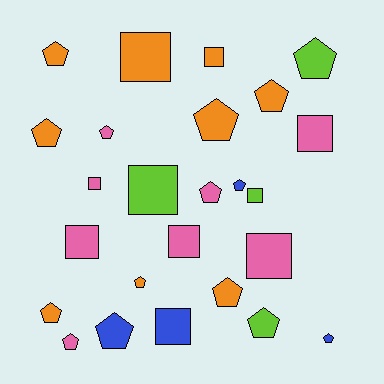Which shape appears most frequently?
Pentagon, with 15 objects.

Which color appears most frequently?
Orange, with 9 objects.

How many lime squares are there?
There are 2 lime squares.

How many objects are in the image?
There are 25 objects.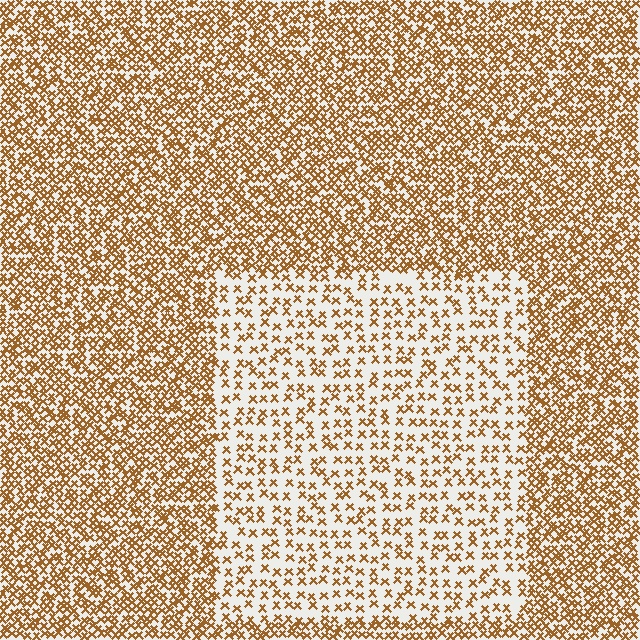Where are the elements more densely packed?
The elements are more densely packed outside the rectangle boundary.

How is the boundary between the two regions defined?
The boundary is defined by a change in element density (approximately 2.4x ratio). All elements are the same color, size, and shape.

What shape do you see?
I see a rectangle.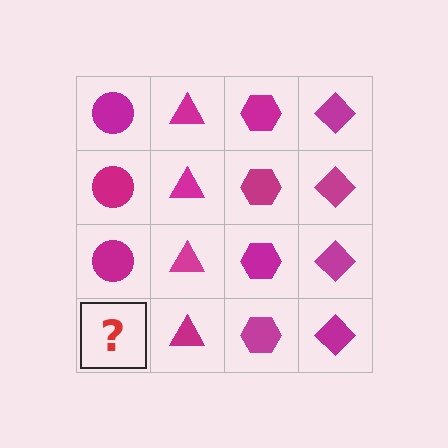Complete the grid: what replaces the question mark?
The question mark should be replaced with a magenta circle.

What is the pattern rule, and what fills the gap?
The rule is that each column has a consistent shape. The gap should be filled with a magenta circle.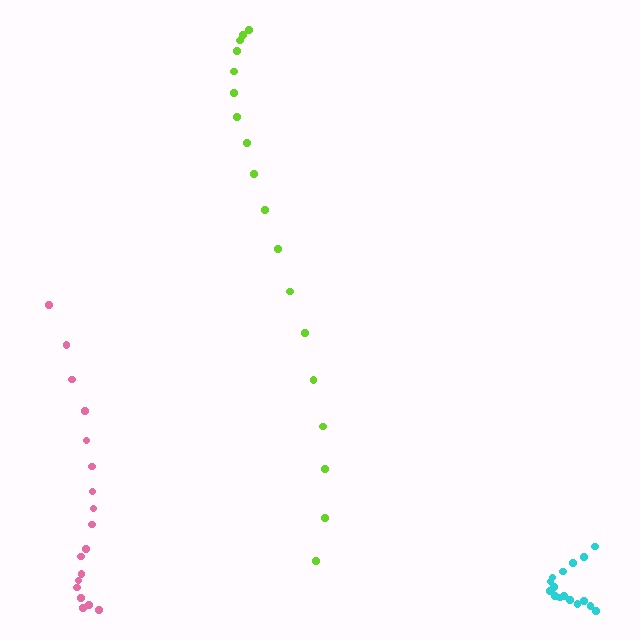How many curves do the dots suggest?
There are 3 distinct paths.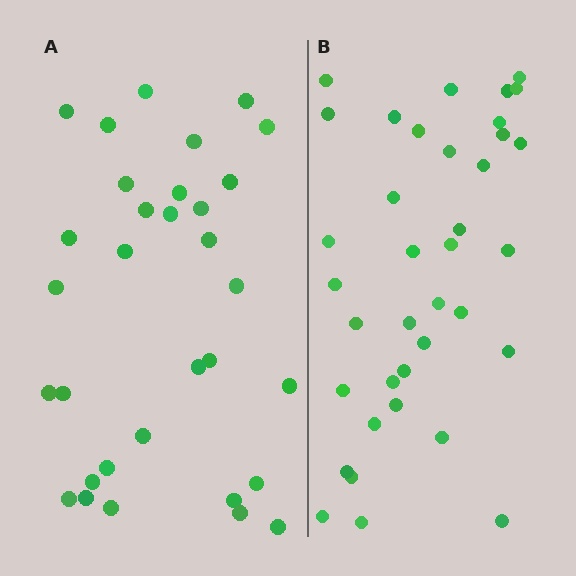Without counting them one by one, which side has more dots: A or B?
Region B (the right region) has more dots.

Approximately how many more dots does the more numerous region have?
Region B has about 5 more dots than region A.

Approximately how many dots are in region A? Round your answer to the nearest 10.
About 30 dots. (The exact count is 32, which rounds to 30.)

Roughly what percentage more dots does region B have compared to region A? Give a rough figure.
About 15% more.